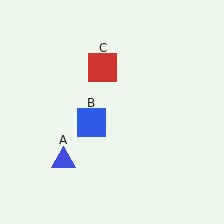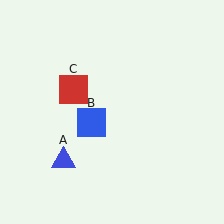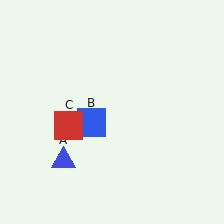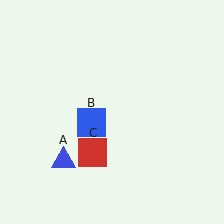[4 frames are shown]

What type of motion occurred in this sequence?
The red square (object C) rotated counterclockwise around the center of the scene.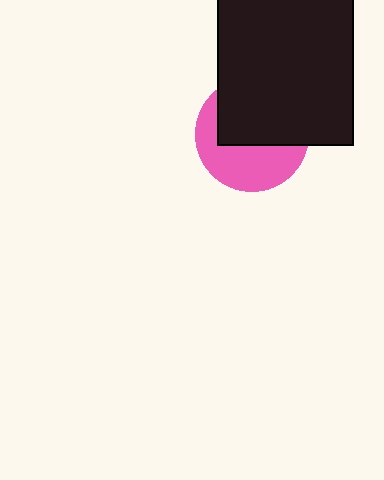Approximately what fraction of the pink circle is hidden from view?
Roughly 53% of the pink circle is hidden behind the black rectangle.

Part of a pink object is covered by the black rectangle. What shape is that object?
It is a circle.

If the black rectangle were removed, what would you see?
You would see the complete pink circle.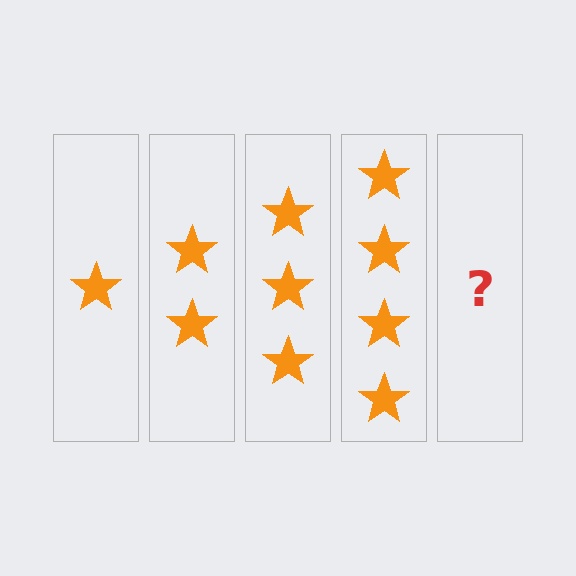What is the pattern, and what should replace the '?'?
The pattern is that each step adds one more star. The '?' should be 5 stars.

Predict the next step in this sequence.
The next step is 5 stars.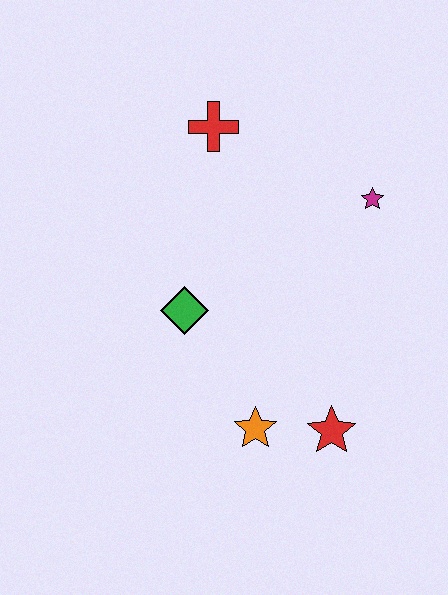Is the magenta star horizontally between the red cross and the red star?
No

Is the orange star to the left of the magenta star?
Yes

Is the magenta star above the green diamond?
Yes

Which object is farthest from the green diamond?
The magenta star is farthest from the green diamond.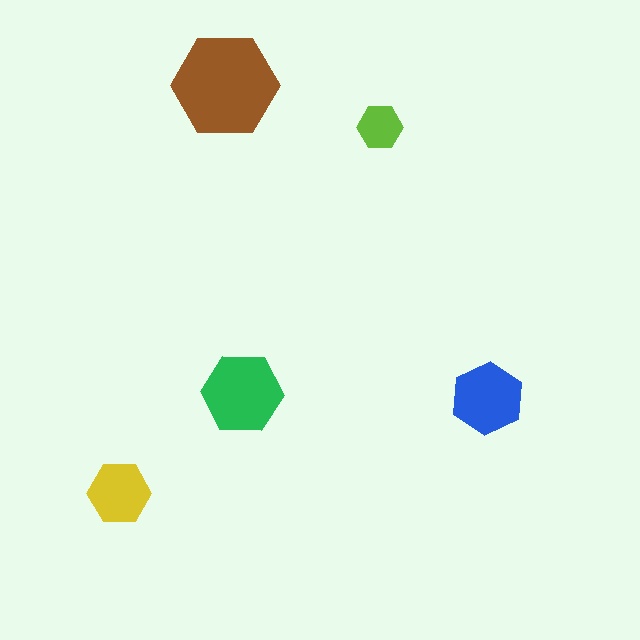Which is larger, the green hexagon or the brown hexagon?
The brown one.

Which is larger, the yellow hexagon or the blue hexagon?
The blue one.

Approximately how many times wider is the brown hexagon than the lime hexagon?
About 2.5 times wider.